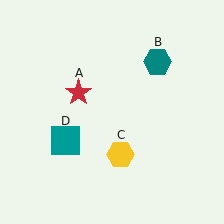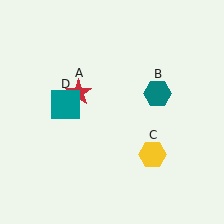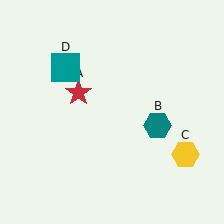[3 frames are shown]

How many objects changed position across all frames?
3 objects changed position: teal hexagon (object B), yellow hexagon (object C), teal square (object D).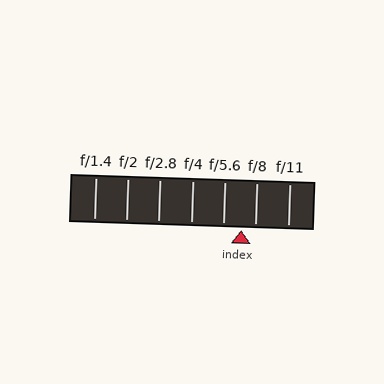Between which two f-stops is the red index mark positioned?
The index mark is between f/5.6 and f/8.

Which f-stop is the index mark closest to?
The index mark is closest to f/8.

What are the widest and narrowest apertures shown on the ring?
The widest aperture shown is f/1.4 and the narrowest is f/11.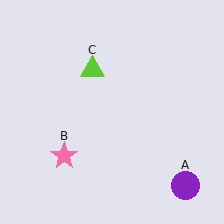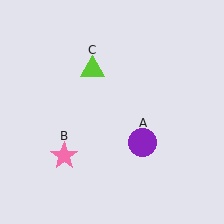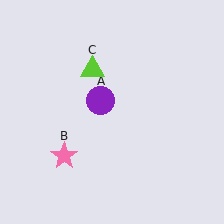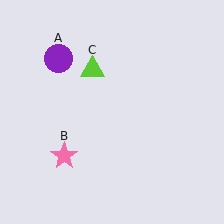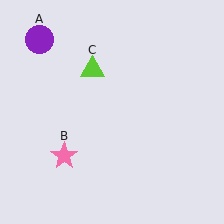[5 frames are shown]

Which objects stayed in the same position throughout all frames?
Pink star (object B) and lime triangle (object C) remained stationary.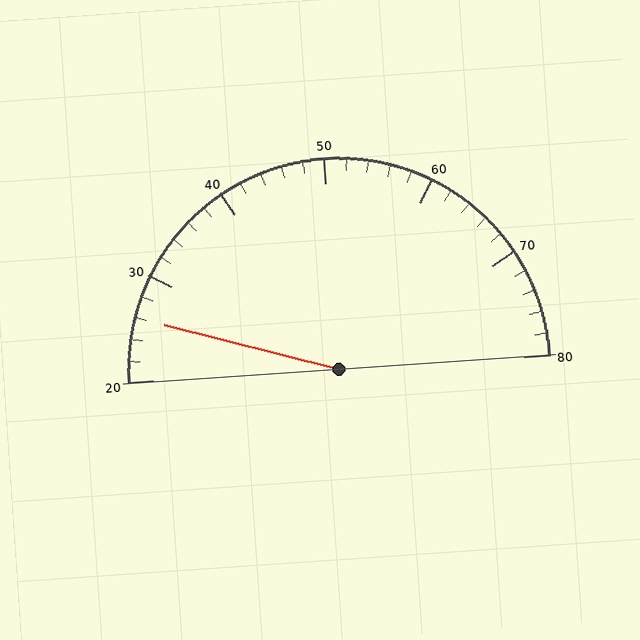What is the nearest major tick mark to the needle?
The nearest major tick mark is 30.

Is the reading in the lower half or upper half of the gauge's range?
The reading is in the lower half of the range (20 to 80).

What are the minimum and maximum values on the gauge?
The gauge ranges from 20 to 80.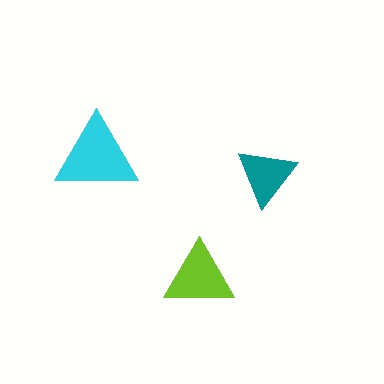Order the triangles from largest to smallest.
the cyan one, the lime one, the teal one.